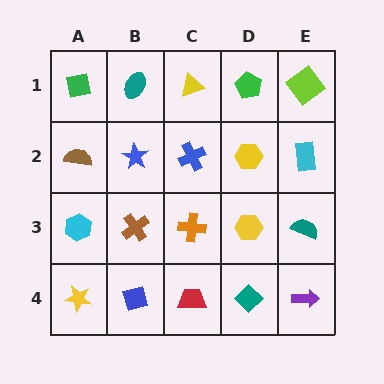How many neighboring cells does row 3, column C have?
4.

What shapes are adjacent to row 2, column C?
A yellow triangle (row 1, column C), an orange cross (row 3, column C), a blue star (row 2, column B), a yellow hexagon (row 2, column D).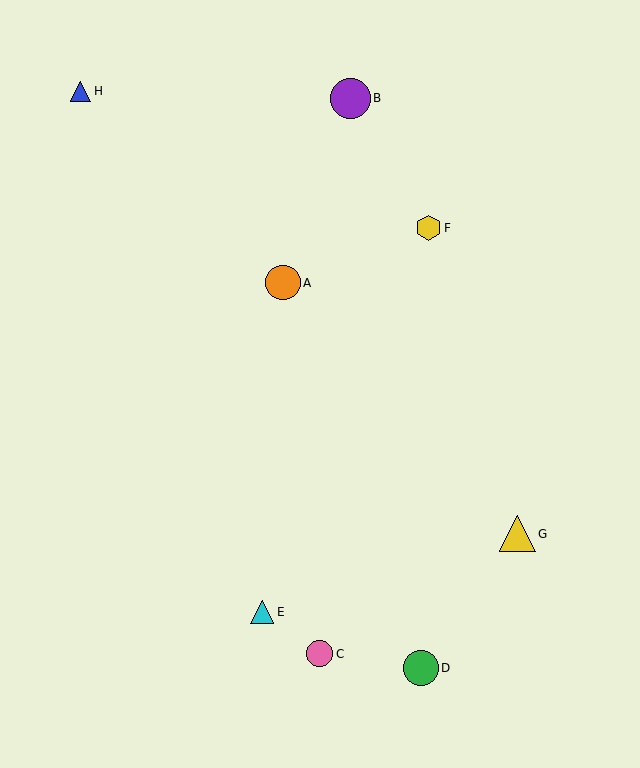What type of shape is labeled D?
Shape D is a green circle.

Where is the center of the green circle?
The center of the green circle is at (421, 668).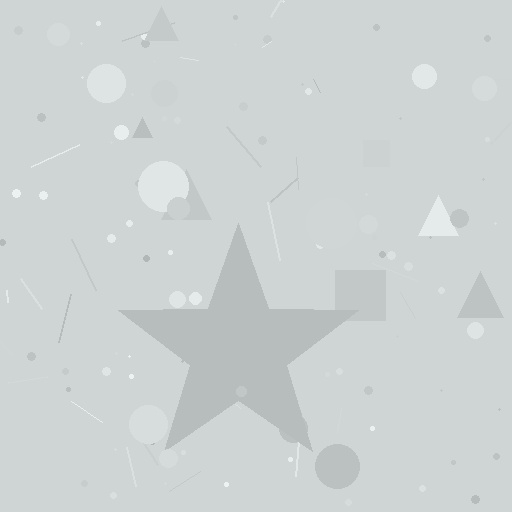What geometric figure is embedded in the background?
A star is embedded in the background.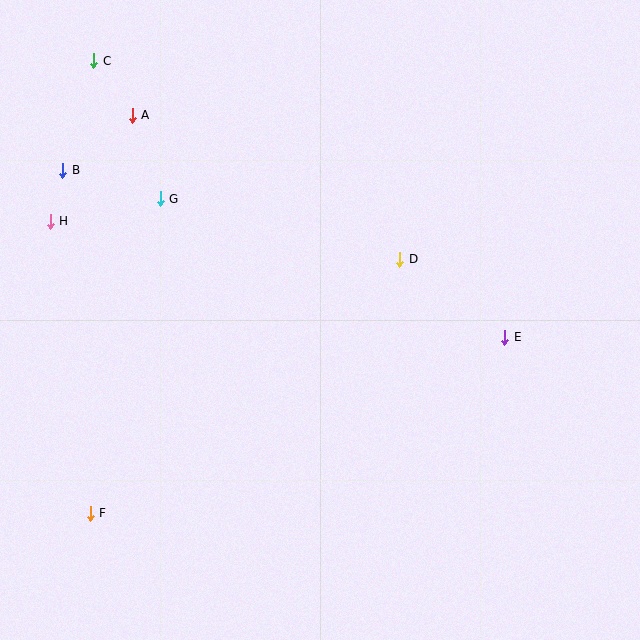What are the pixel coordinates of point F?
Point F is at (90, 513).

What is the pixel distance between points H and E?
The distance between H and E is 469 pixels.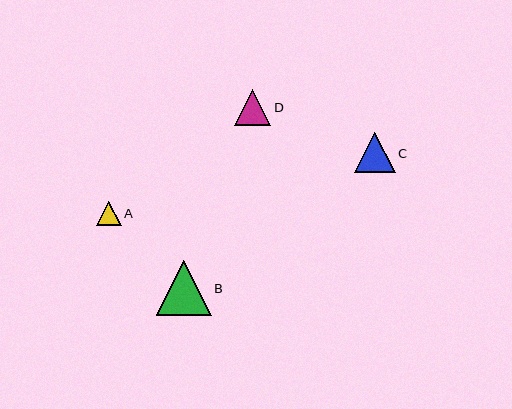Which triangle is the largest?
Triangle B is the largest with a size of approximately 55 pixels.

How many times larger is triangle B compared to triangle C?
Triangle B is approximately 1.4 times the size of triangle C.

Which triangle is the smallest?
Triangle A is the smallest with a size of approximately 25 pixels.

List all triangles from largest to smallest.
From largest to smallest: B, C, D, A.